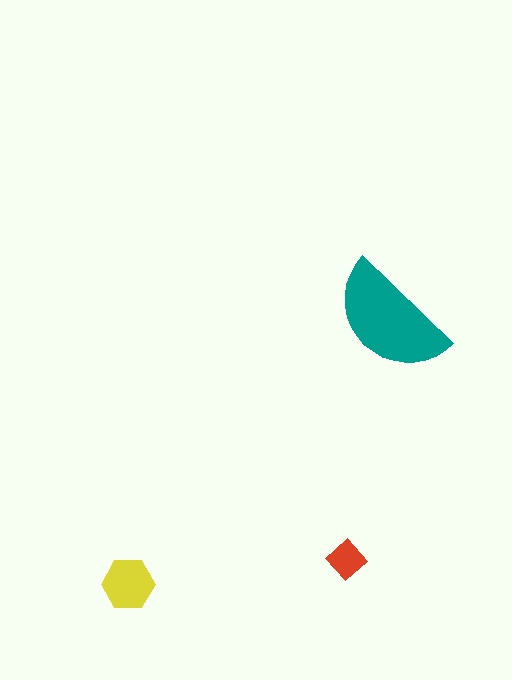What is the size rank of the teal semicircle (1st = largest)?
1st.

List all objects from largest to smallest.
The teal semicircle, the yellow hexagon, the red diamond.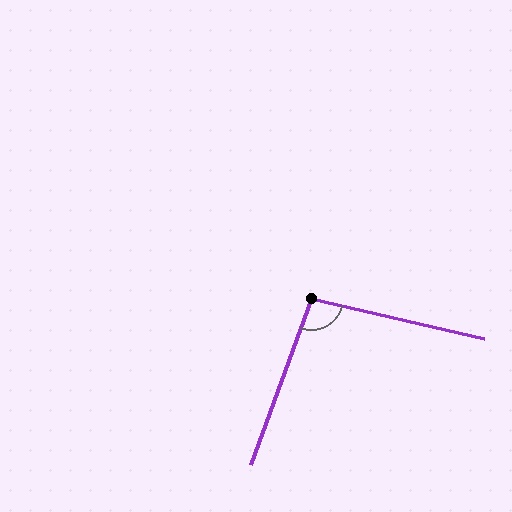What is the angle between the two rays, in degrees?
Approximately 97 degrees.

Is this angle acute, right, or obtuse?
It is obtuse.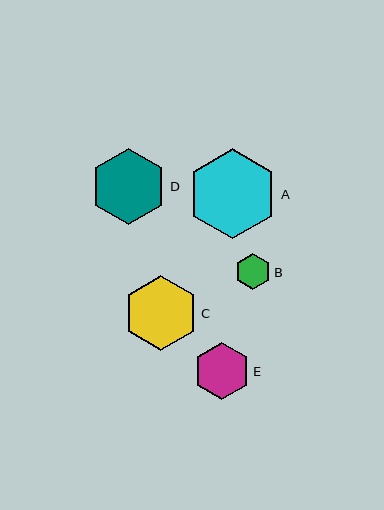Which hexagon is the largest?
Hexagon A is the largest with a size of approximately 90 pixels.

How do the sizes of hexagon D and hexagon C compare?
Hexagon D and hexagon C are approximately the same size.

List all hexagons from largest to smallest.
From largest to smallest: A, D, C, E, B.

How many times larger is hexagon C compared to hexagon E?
Hexagon C is approximately 1.3 times the size of hexagon E.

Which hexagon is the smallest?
Hexagon B is the smallest with a size of approximately 36 pixels.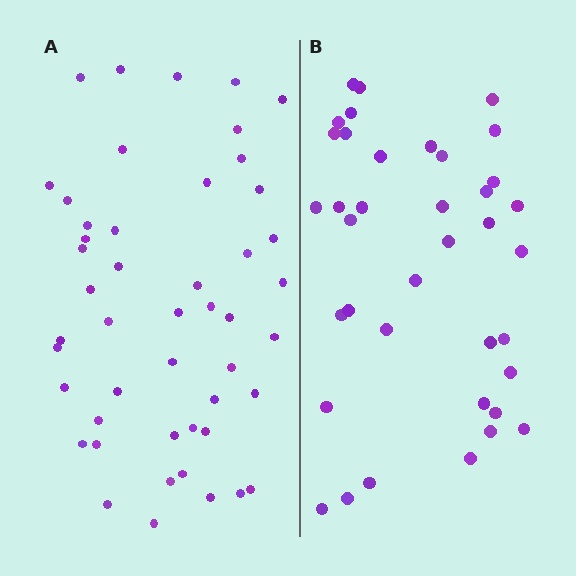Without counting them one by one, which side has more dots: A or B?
Region A (the left region) has more dots.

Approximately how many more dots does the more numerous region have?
Region A has roughly 10 or so more dots than region B.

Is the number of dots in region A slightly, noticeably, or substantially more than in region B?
Region A has noticeably more, but not dramatically so. The ratio is roughly 1.3 to 1.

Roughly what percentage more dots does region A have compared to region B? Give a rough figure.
About 25% more.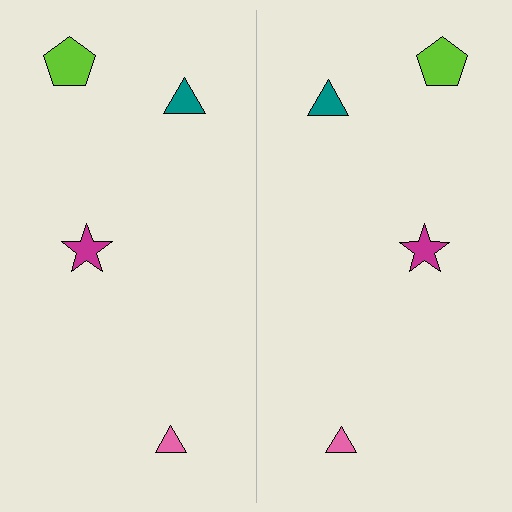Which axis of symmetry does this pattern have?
The pattern has a vertical axis of symmetry running through the center of the image.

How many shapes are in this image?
There are 8 shapes in this image.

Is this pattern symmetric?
Yes, this pattern has bilateral (reflection) symmetry.